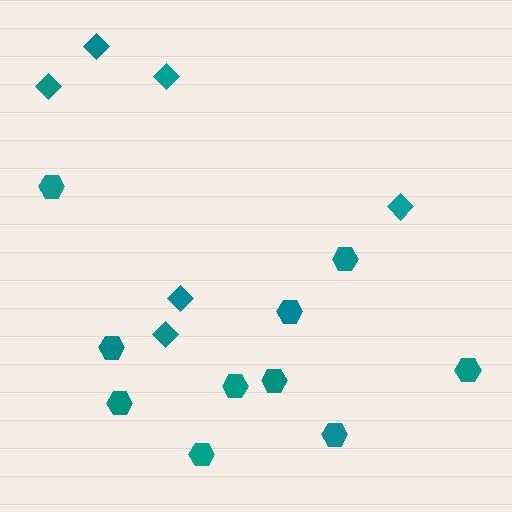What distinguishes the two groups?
There are 2 groups: one group of hexagons (10) and one group of diamonds (6).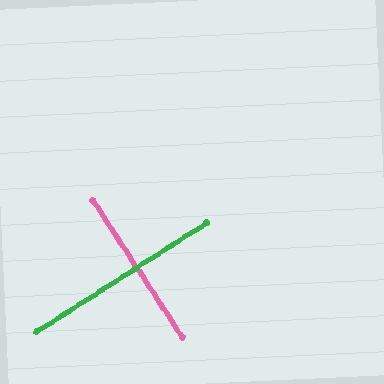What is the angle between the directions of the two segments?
Approximately 89 degrees.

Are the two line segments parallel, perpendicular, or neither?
Perpendicular — they meet at approximately 89°.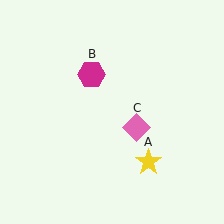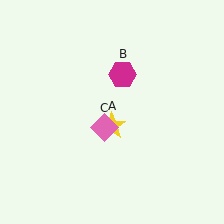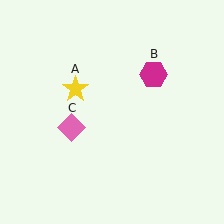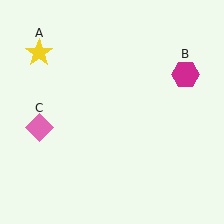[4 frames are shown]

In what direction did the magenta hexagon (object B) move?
The magenta hexagon (object B) moved right.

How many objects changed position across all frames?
3 objects changed position: yellow star (object A), magenta hexagon (object B), pink diamond (object C).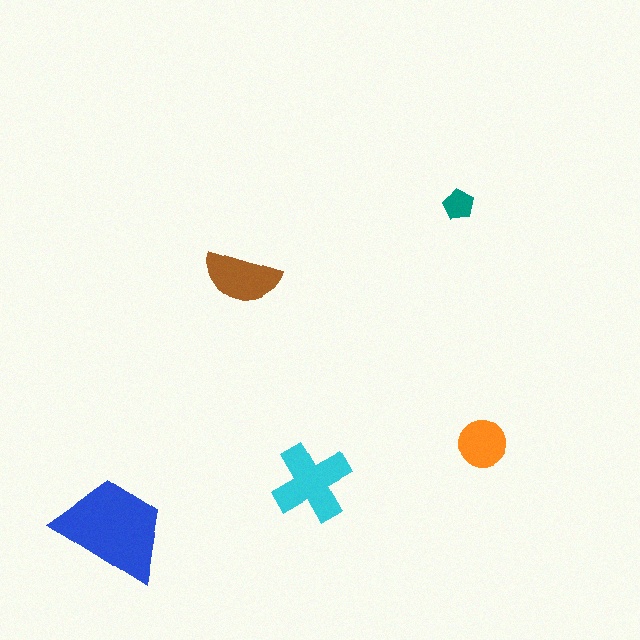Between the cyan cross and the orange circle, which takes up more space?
The cyan cross.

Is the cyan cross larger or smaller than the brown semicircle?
Larger.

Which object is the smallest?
The teal pentagon.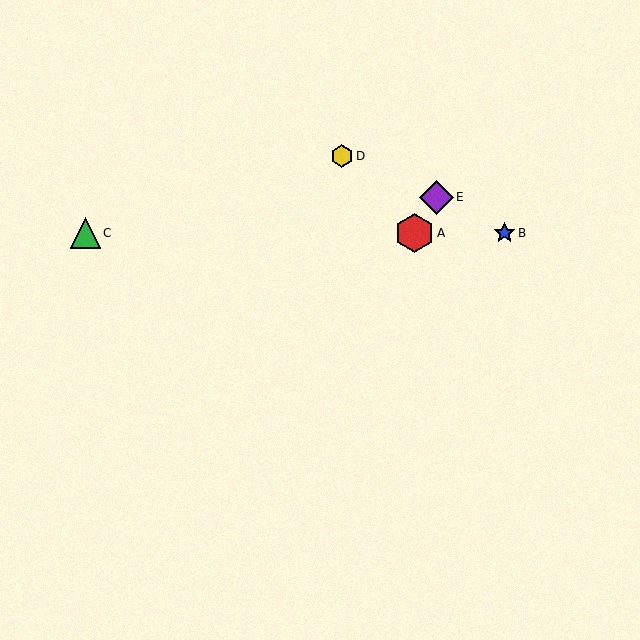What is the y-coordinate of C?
Object C is at y≈233.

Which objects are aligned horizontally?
Objects A, B, C are aligned horizontally.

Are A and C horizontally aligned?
Yes, both are at y≈233.